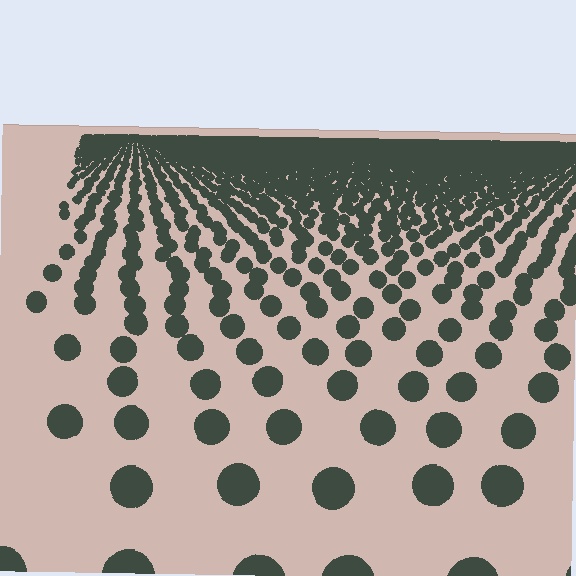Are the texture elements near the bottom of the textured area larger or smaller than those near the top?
Larger. Near the bottom, elements are closer to the viewer and appear at a bigger on-screen size.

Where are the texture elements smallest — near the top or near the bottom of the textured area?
Near the top.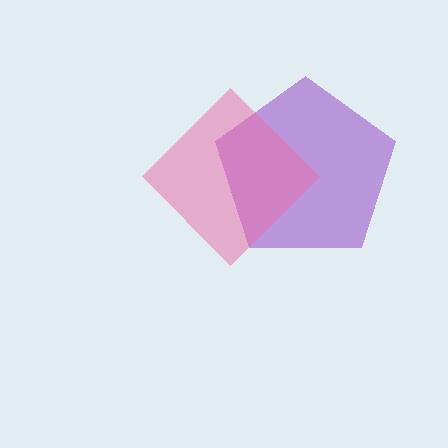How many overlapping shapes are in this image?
There are 2 overlapping shapes in the image.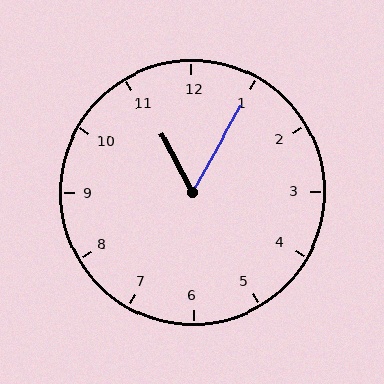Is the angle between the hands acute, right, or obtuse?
It is acute.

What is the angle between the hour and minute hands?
Approximately 58 degrees.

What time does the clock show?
11:05.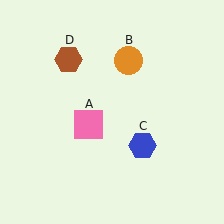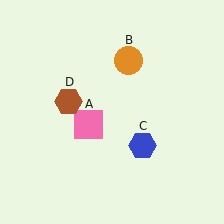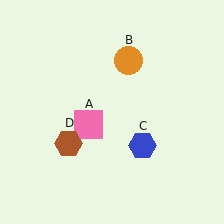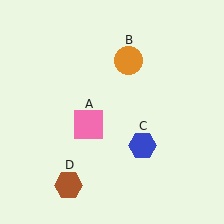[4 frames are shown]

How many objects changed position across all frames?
1 object changed position: brown hexagon (object D).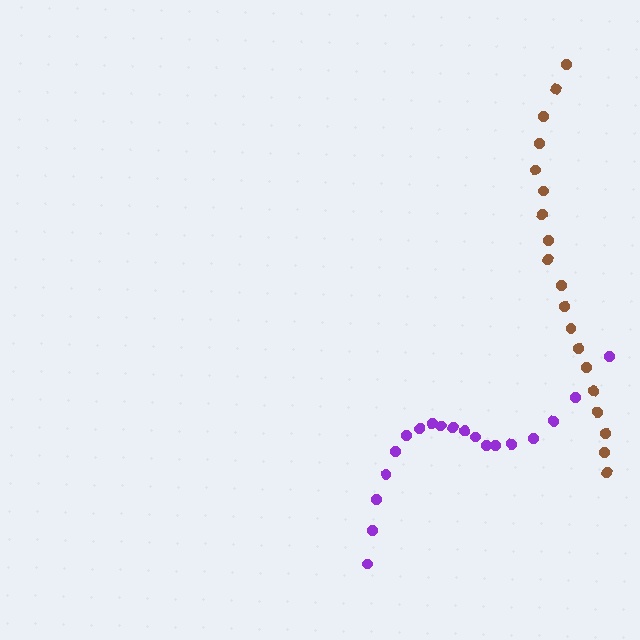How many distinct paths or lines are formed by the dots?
There are 2 distinct paths.